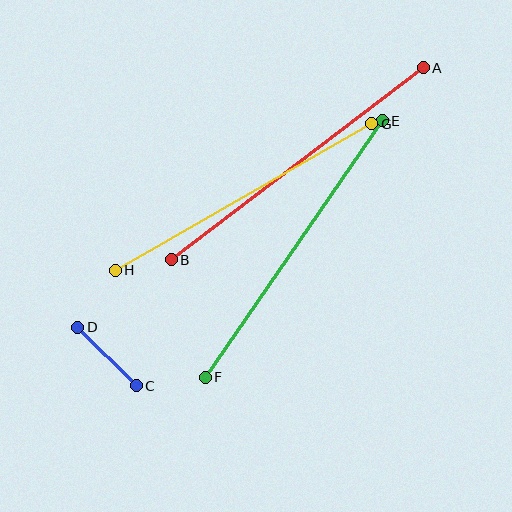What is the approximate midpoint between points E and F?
The midpoint is at approximately (294, 249) pixels.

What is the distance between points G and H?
The distance is approximately 295 pixels.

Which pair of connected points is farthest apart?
Points A and B are farthest apart.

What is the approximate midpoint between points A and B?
The midpoint is at approximately (297, 164) pixels.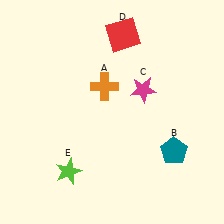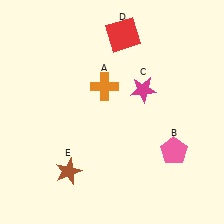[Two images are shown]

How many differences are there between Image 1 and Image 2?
There are 2 differences between the two images.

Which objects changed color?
B changed from teal to pink. E changed from lime to brown.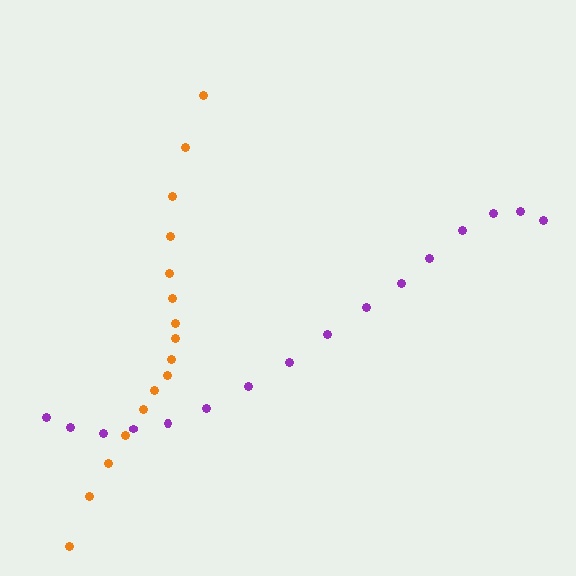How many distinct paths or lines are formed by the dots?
There are 2 distinct paths.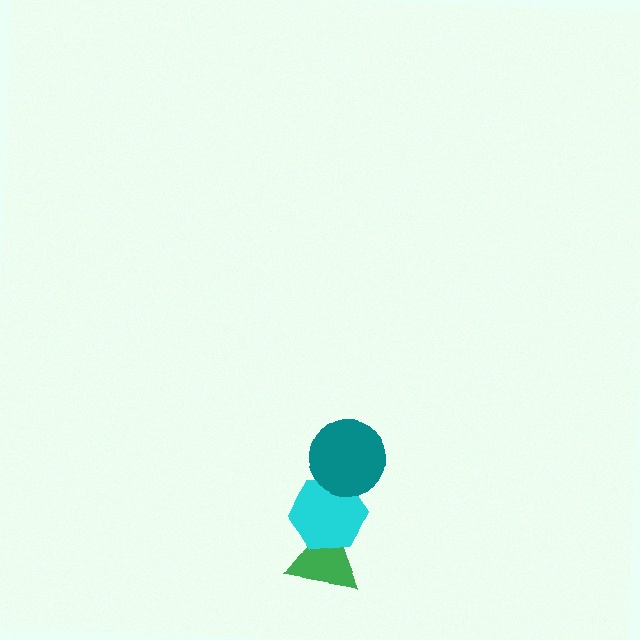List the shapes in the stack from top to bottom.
From top to bottom: the teal circle, the cyan hexagon, the green triangle.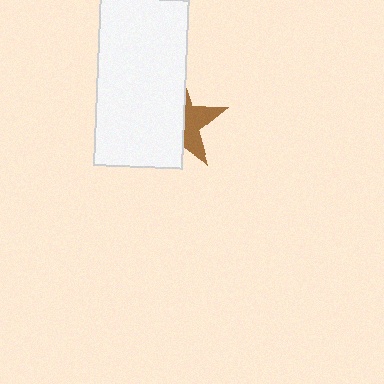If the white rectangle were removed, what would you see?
You would see the complete brown star.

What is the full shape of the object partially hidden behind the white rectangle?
The partially hidden object is a brown star.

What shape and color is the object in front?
The object in front is a white rectangle.